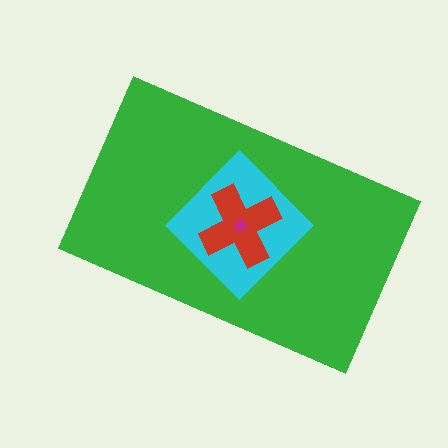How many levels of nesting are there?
4.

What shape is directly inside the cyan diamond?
The red cross.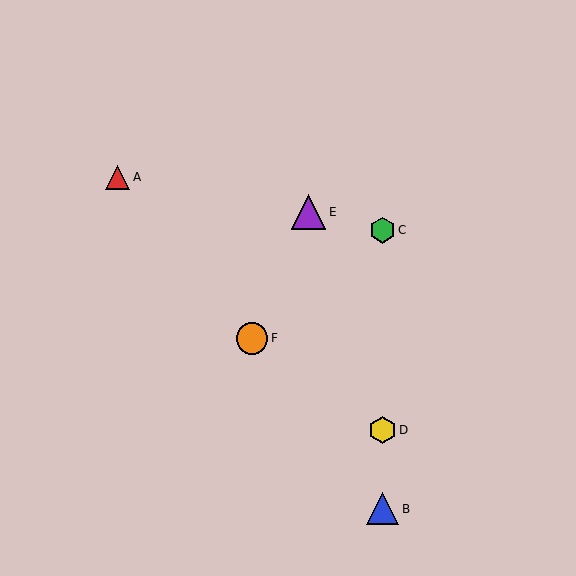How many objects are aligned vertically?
3 objects (B, C, D) are aligned vertically.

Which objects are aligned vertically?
Objects B, C, D are aligned vertically.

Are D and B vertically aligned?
Yes, both are at x≈382.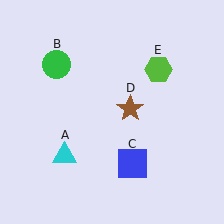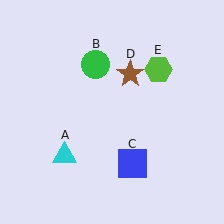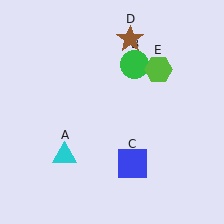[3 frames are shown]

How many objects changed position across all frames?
2 objects changed position: green circle (object B), brown star (object D).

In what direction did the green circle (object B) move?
The green circle (object B) moved right.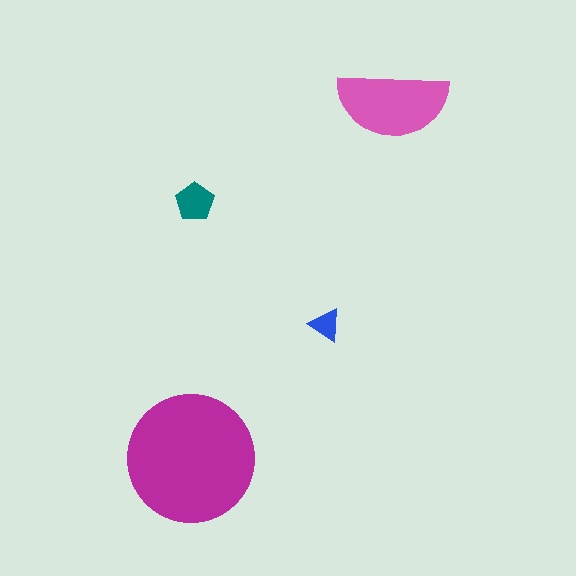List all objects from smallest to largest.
The blue triangle, the teal pentagon, the pink semicircle, the magenta circle.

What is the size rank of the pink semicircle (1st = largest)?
2nd.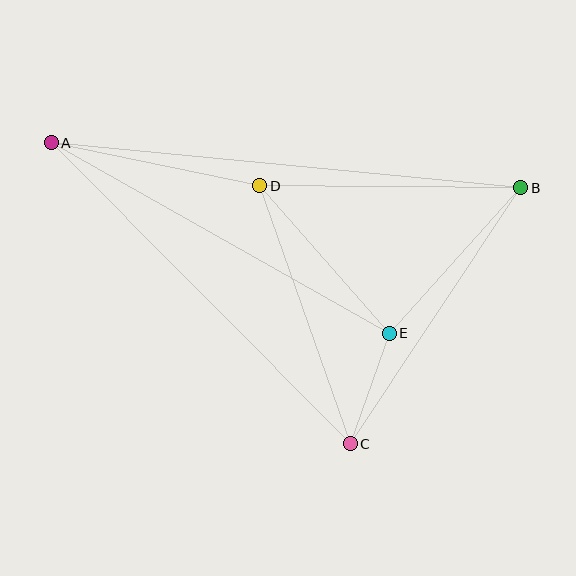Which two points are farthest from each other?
Points A and B are farthest from each other.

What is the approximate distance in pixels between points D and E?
The distance between D and E is approximately 196 pixels.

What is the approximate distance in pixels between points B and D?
The distance between B and D is approximately 261 pixels.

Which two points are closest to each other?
Points C and E are closest to each other.